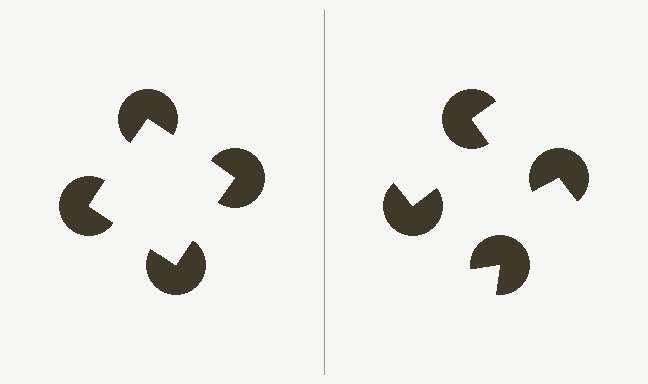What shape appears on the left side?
An illusory square.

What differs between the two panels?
The pac-man discs are positioned identically on both sides; only the wedge orientations differ. On the left they align to a square; on the right they are misaligned.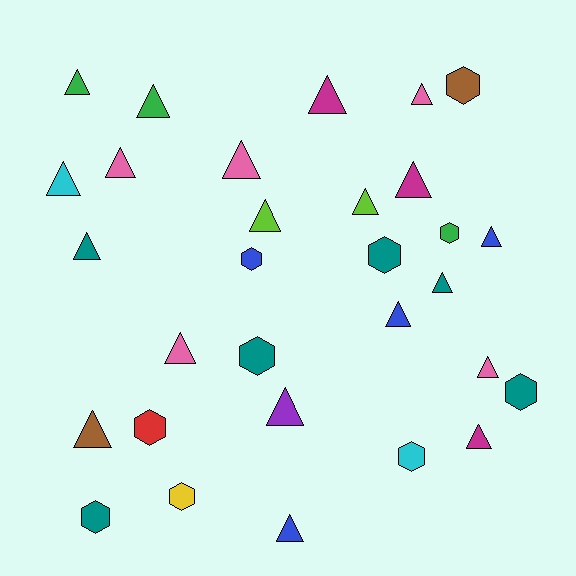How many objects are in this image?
There are 30 objects.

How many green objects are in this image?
There are 3 green objects.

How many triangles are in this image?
There are 20 triangles.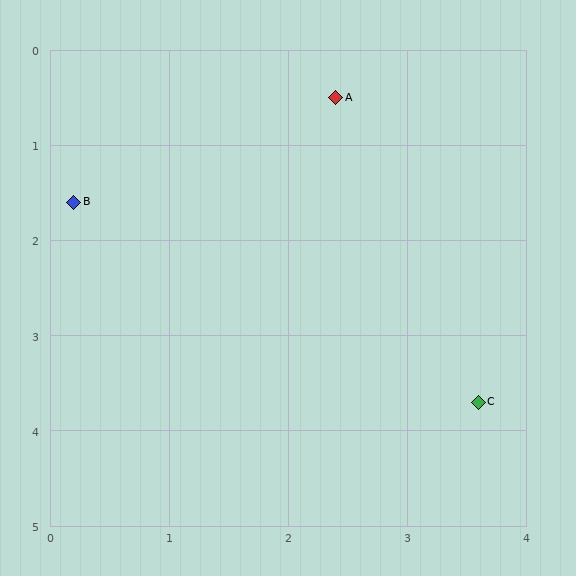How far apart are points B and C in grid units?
Points B and C are about 4.0 grid units apart.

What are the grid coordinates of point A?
Point A is at approximately (2.4, 0.5).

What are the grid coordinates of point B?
Point B is at approximately (0.2, 1.6).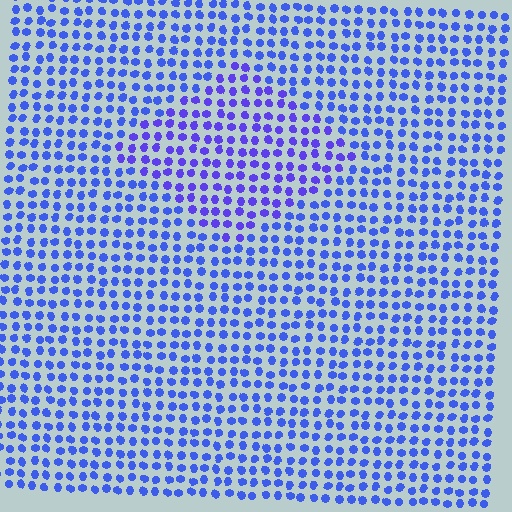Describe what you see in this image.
The image is filled with small blue elements in a uniform arrangement. A diamond-shaped region is visible where the elements are tinted to a slightly different hue, forming a subtle color boundary.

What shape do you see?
I see a diamond.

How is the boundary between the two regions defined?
The boundary is defined purely by a slight shift in hue (about 21 degrees). Spacing, size, and orientation are identical on both sides.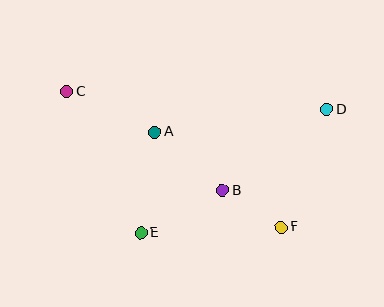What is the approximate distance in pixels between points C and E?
The distance between C and E is approximately 160 pixels.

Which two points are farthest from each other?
Points C and D are farthest from each other.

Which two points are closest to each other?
Points B and F are closest to each other.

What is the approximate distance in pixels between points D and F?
The distance between D and F is approximately 126 pixels.